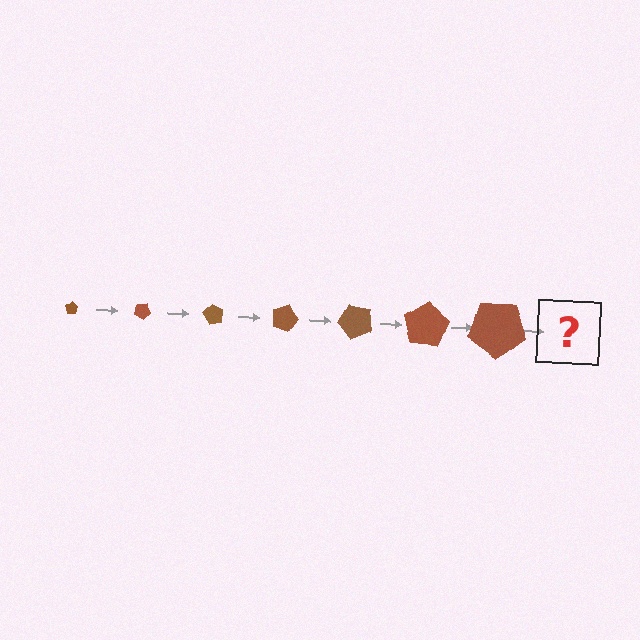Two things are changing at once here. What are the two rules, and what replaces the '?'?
The two rules are that the pentagon grows larger each step and it rotates 30 degrees each step. The '?' should be a pentagon, larger than the previous one and rotated 210 degrees from the start.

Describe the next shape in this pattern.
It should be a pentagon, larger than the previous one and rotated 210 degrees from the start.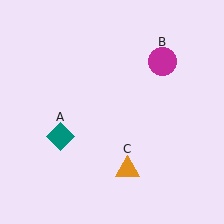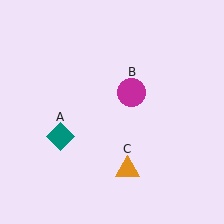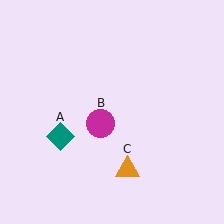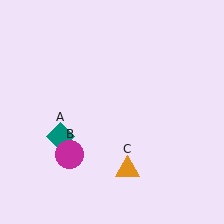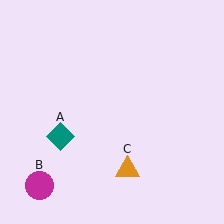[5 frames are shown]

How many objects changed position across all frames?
1 object changed position: magenta circle (object B).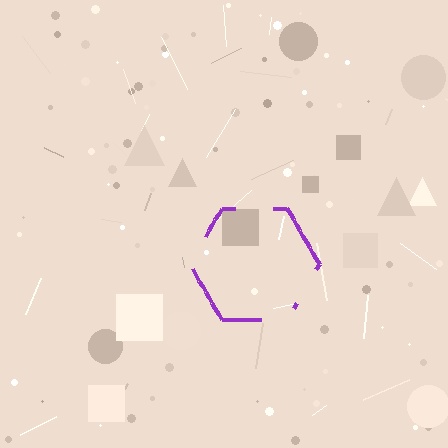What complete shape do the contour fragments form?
The contour fragments form a hexagon.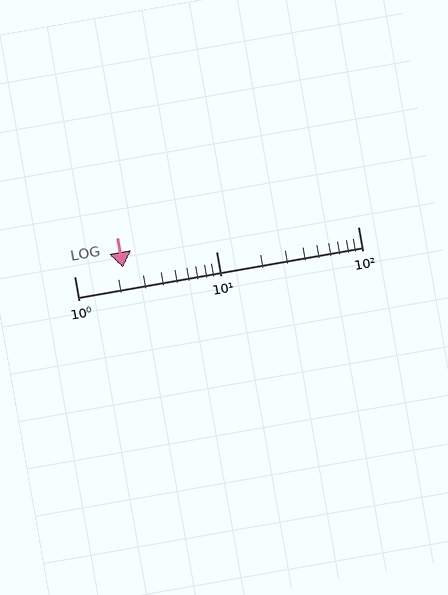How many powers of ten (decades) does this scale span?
The scale spans 2 decades, from 1 to 100.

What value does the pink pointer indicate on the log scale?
The pointer indicates approximately 2.2.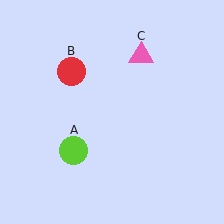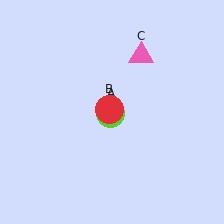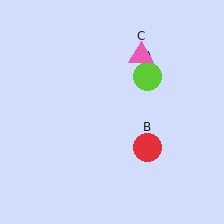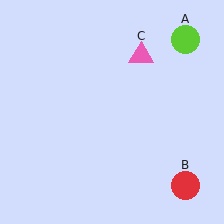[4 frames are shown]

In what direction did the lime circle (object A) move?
The lime circle (object A) moved up and to the right.